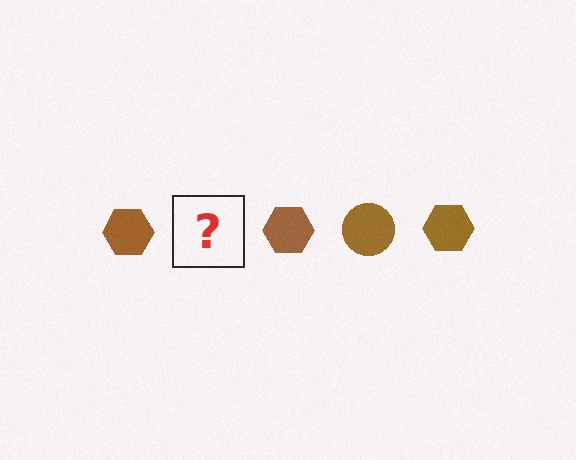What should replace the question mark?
The question mark should be replaced with a brown circle.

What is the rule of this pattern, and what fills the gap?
The rule is that the pattern cycles through hexagon, circle shapes in brown. The gap should be filled with a brown circle.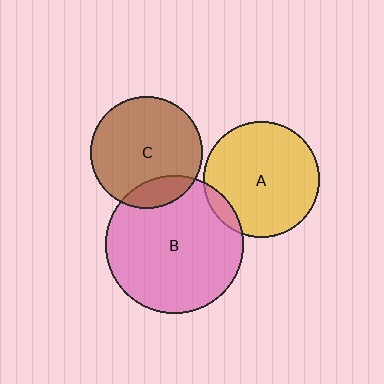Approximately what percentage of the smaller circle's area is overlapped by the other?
Approximately 15%.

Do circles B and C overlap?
Yes.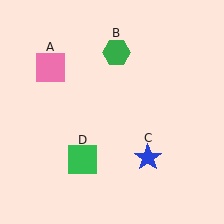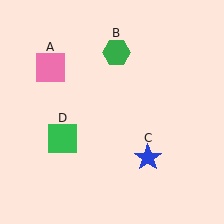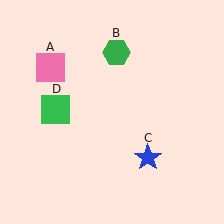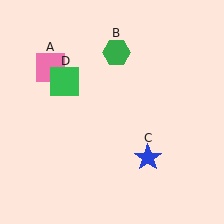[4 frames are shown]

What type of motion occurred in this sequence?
The green square (object D) rotated clockwise around the center of the scene.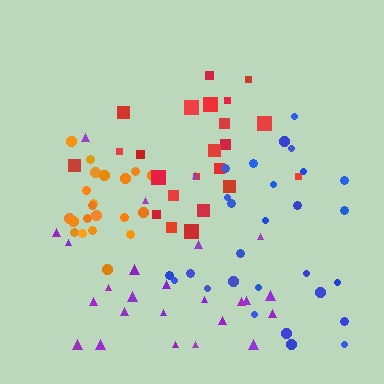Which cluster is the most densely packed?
Orange.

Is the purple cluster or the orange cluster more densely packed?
Orange.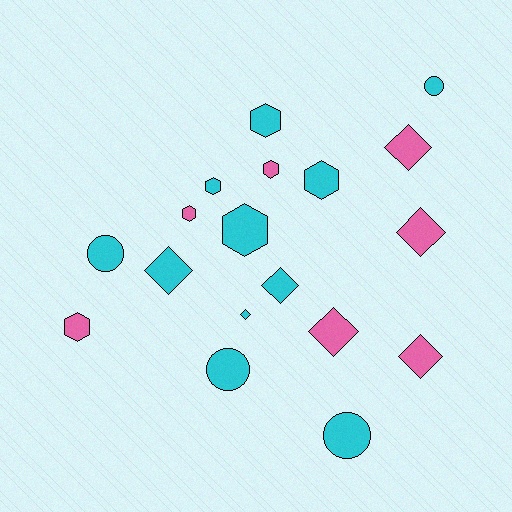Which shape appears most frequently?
Hexagon, with 7 objects.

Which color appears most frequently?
Cyan, with 11 objects.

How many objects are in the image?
There are 18 objects.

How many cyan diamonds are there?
There are 3 cyan diamonds.